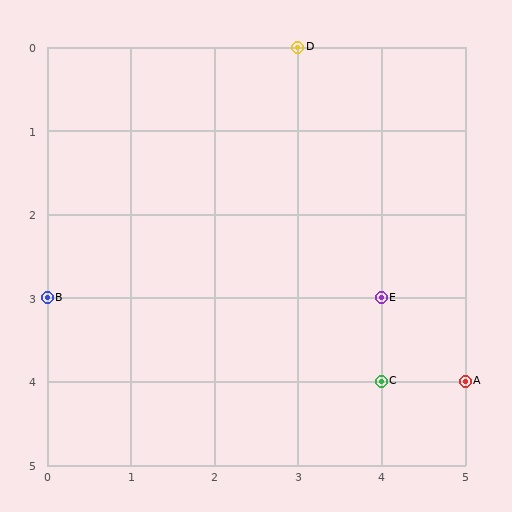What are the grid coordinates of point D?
Point D is at grid coordinates (3, 0).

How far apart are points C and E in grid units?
Points C and E are 1 row apart.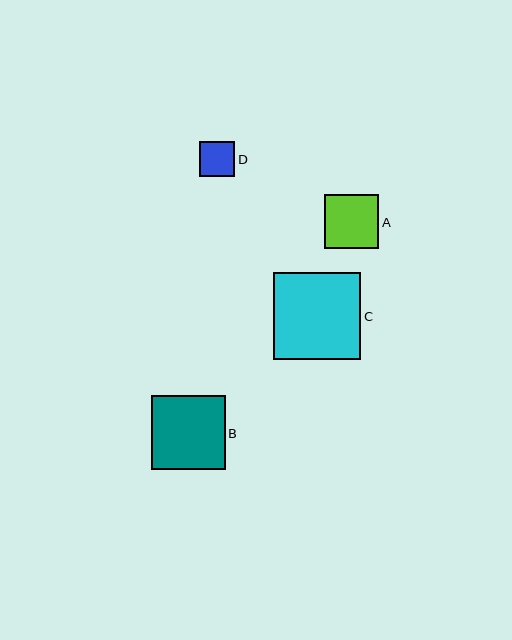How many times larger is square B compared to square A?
Square B is approximately 1.3 times the size of square A.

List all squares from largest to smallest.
From largest to smallest: C, B, A, D.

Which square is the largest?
Square C is the largest with a size of approximately 87 pixels.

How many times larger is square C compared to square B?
Square C is approximately 1.2 times the size of square B.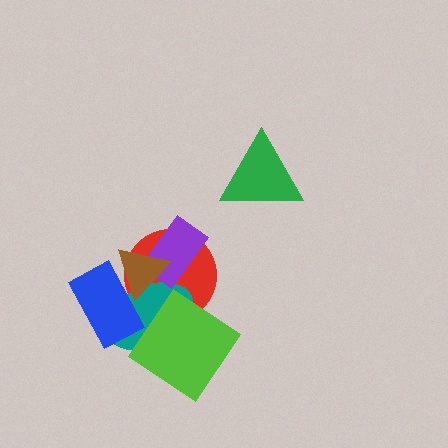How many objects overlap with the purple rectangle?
3 objects overlap with the purple rectangle.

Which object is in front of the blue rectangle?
The brown triangle is in front of the blue rectangle.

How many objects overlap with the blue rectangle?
3 objects overlap with the blue rectangle.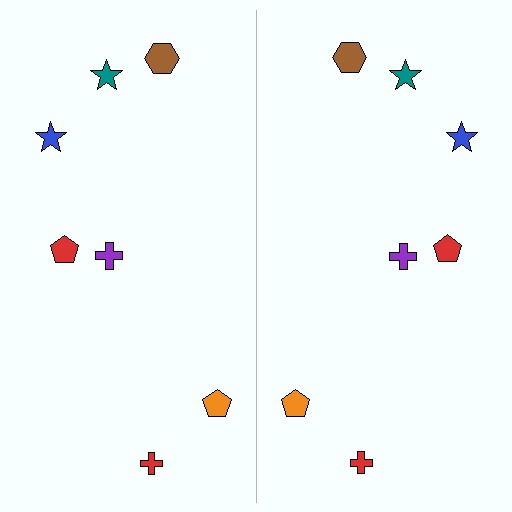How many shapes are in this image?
There are 14 shapes in this image.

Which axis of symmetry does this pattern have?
The pattern has a vertical axis of symmetry running through the center of the image.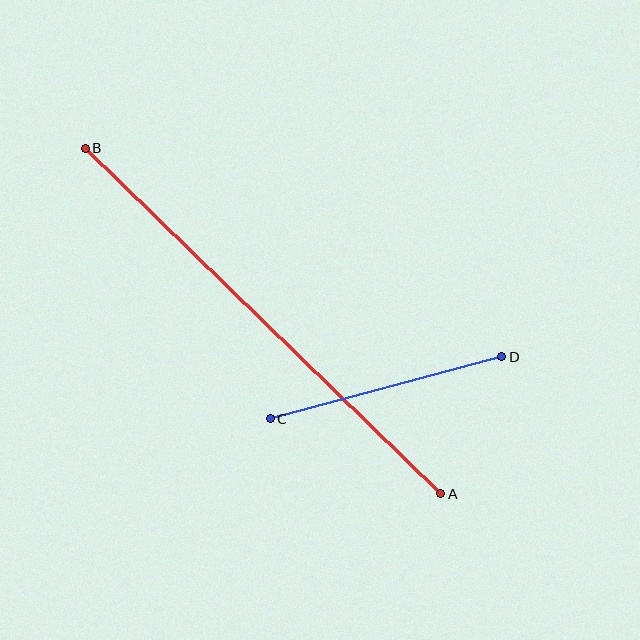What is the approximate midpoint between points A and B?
The midpoint is at approximately (263, 321) pixels.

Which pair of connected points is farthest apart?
Points A and B are farthest apart.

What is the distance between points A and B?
The distance is approximately 496 pixels.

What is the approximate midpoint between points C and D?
The midpoint is at approximately (386, 388) pixels.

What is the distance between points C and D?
The distance is approximately 240 pixels.